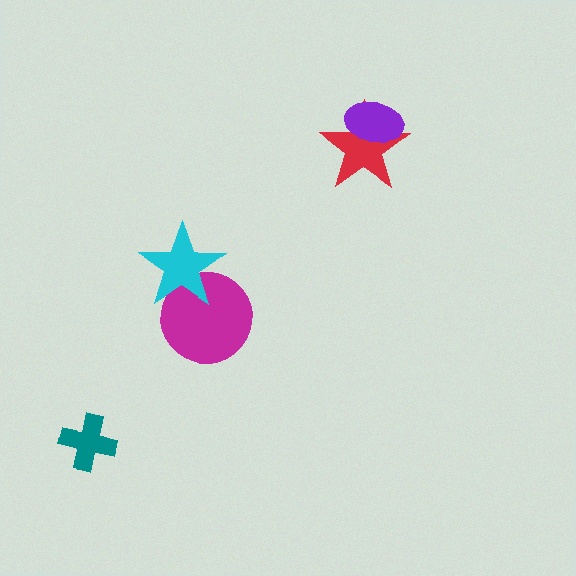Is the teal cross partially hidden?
No, no other shape covers it.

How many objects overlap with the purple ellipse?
1 object overlaps with the purple ellipse.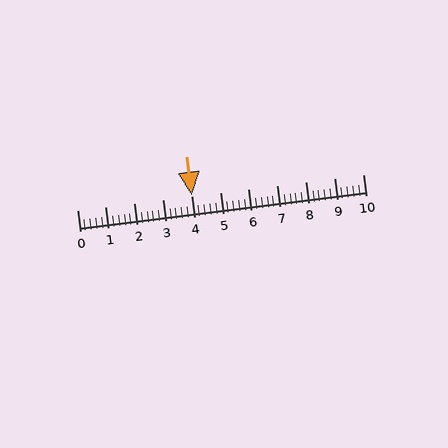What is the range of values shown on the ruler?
The ruler shows values from 0 to 10.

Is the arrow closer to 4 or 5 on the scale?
The arrow is closer to 4.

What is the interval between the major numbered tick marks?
The major tick marks are spaced 1 units apart.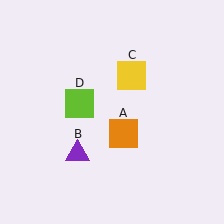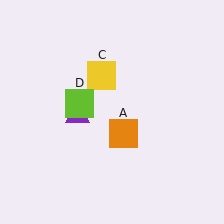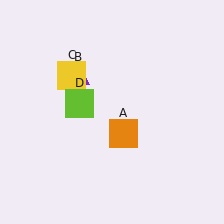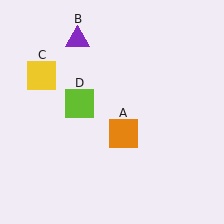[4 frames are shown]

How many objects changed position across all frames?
2 objects changed position: purple triangle (object B), yellow square (object C).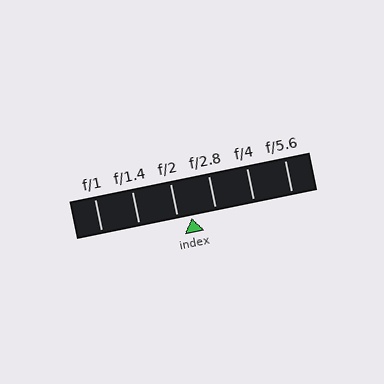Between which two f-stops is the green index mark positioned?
The index mark is between f/2 and f/2.8.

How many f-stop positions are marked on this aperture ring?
There are 6 f-stop positions marked.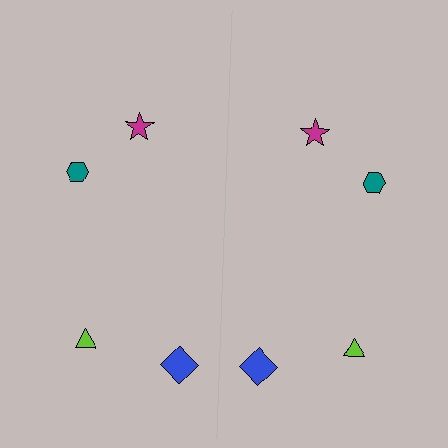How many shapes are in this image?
There are 8 shapes in this image.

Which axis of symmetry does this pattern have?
The pattern has a vertical axis of symmetry running through the center of the image.